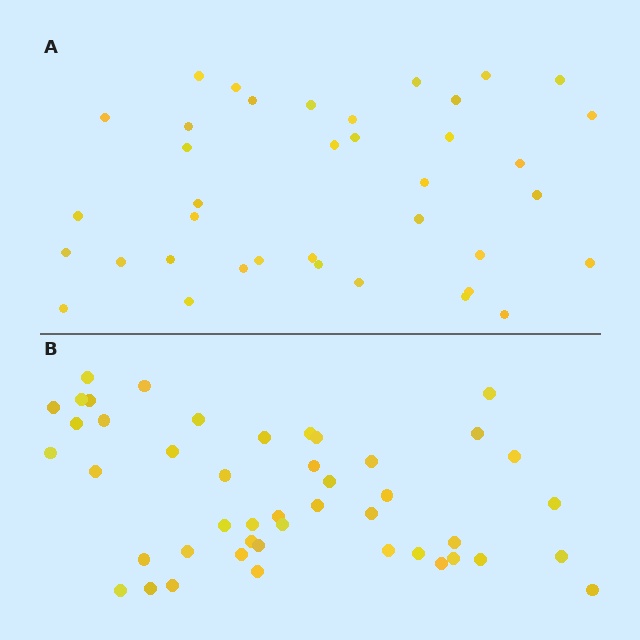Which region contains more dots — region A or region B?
Region B (the bottom region) has more dots.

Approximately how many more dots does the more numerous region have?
Region B has roughly 8 or so more dots than region A.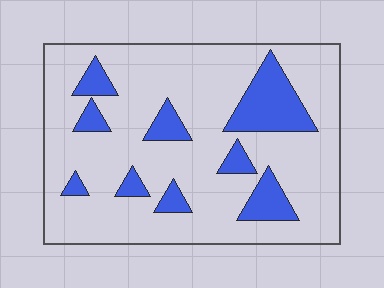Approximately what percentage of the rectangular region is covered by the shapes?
Approximately 20%.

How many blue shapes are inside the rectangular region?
9.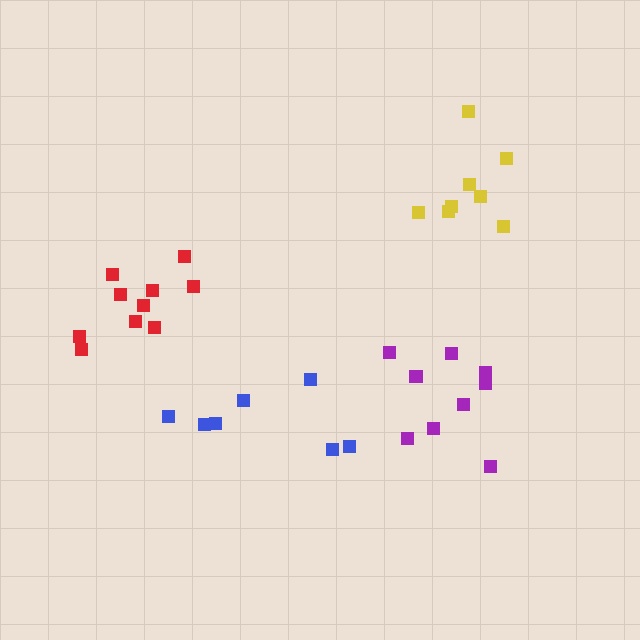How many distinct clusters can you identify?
There are 4 distinct clusters.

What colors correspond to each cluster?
The clusters are colored: purple, blue, yellow, red.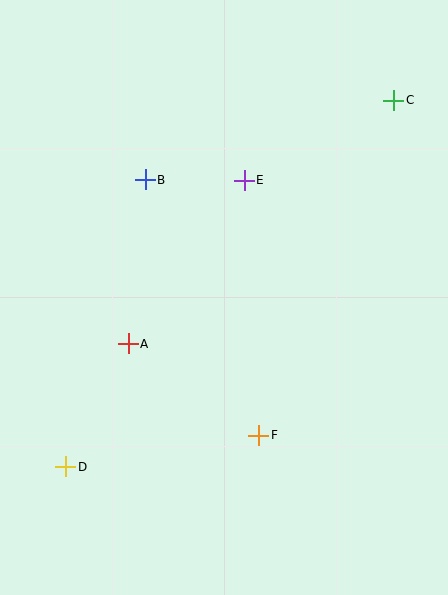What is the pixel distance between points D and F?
The distance between D and F is 196 pixels.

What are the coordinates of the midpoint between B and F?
The midpoint between B and F is at (202, 307).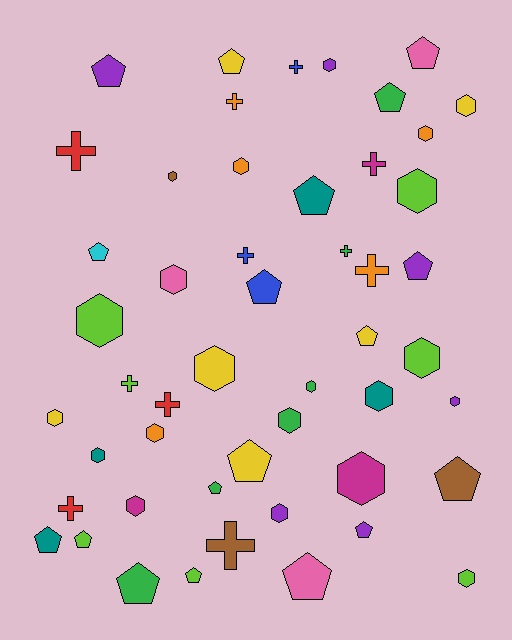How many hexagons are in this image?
There are 21 hexagons.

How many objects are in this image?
There are 50 objects.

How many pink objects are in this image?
There are 3 pink objects.